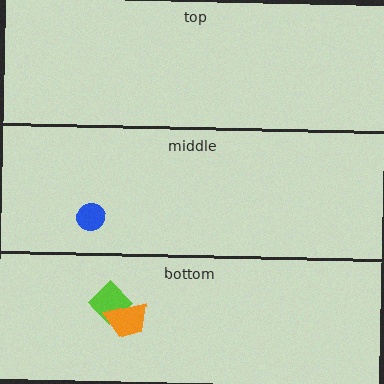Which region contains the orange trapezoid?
The bottom region.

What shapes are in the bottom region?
The lime diamond, the orange trapezoid.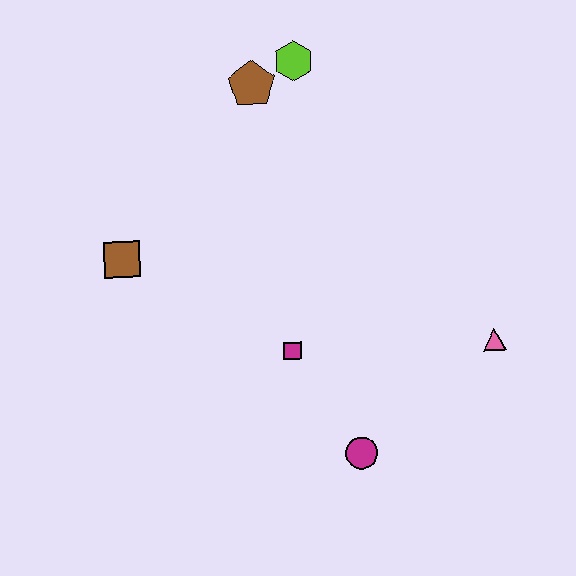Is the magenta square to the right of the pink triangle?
No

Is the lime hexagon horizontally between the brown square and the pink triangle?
Yes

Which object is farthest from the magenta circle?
The lime hexagon is farthest from the magenta circle.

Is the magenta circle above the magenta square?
No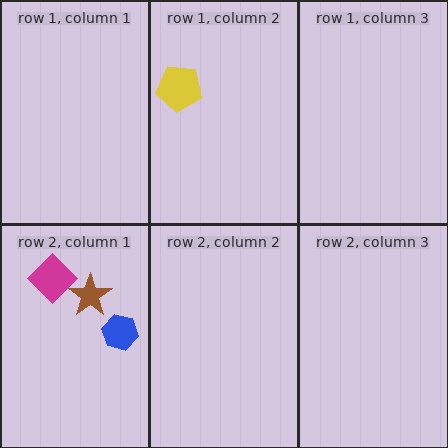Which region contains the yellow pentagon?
The row 1, column 2 region.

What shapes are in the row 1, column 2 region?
The yellow pentagon.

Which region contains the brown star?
The row 2, column 1 region.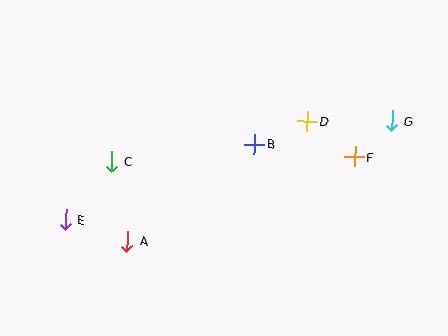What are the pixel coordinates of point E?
Point E is at (66, 220).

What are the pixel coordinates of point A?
Point A is at (128, 241).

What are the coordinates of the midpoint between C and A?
The midpoint between C and A is at (120, 201).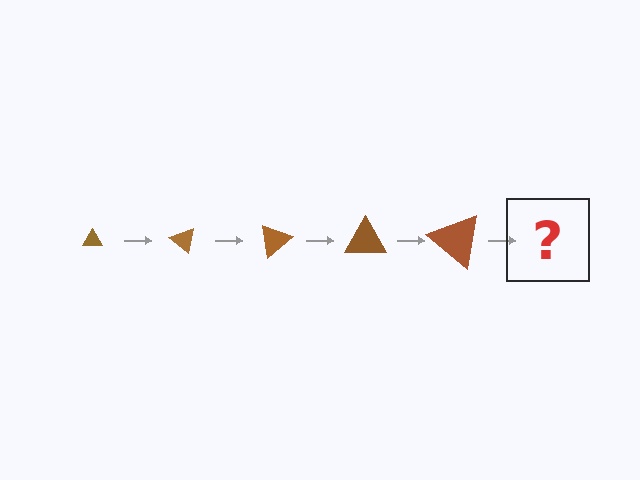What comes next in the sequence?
The next element should be a triangle, larger than the previous one and rotated 200 degrees from the start.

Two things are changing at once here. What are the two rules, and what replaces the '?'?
The two rules are that the triangle grows larger each step and it rotates 40 degrees each step. The '?' should be a triangle, larger than the previous one and rotated 200 degrees from the start.